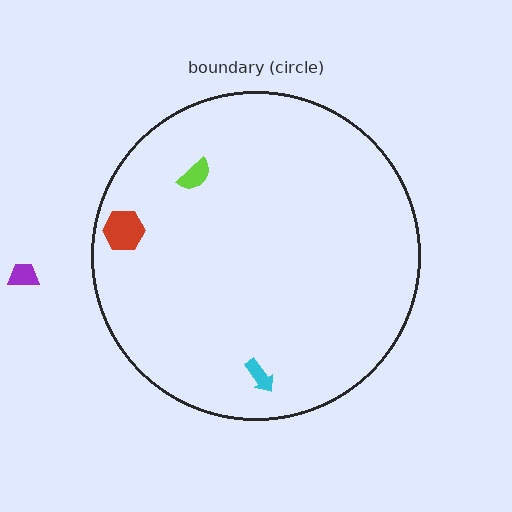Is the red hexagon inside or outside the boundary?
Inside.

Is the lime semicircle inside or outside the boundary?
Inside.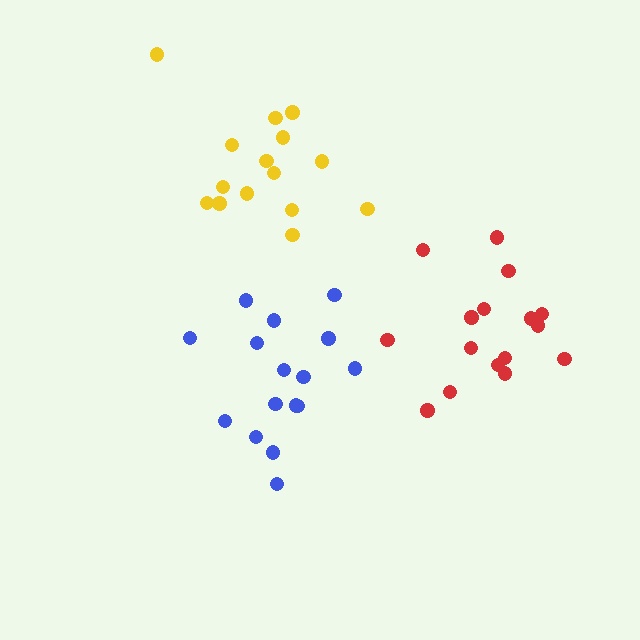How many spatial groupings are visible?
There are 3 spatial groupings.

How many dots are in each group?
Group 1: 16 dots, Group 2: 16 dots, Group 3: 15 dots (47 total).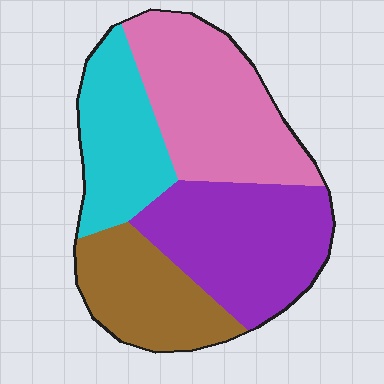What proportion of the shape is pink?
Pink covers roughly 30% of the shape.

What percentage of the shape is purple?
Purple covers 30% of the shape.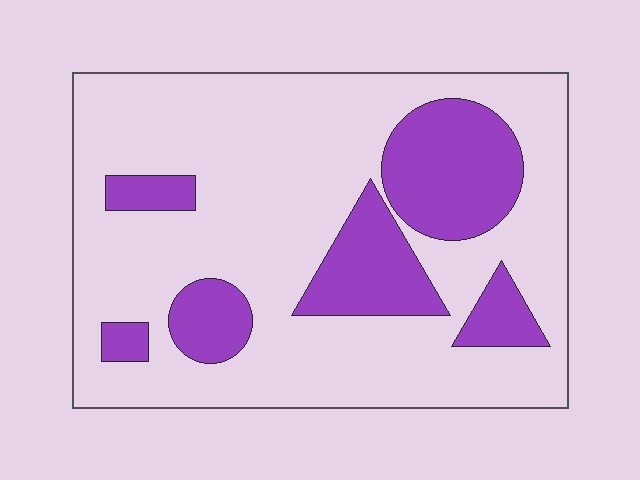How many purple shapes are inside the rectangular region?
6.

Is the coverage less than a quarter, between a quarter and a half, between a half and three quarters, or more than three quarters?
Between a quarter and a half.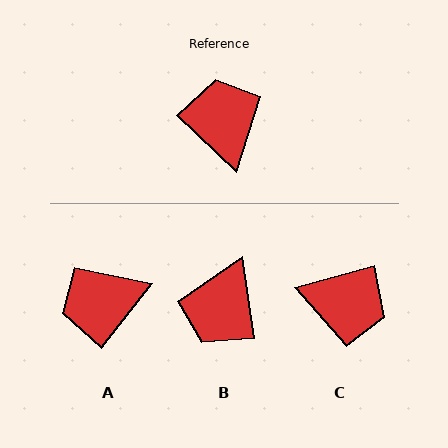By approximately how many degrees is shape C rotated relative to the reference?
Approximately 121 degrees clockwise.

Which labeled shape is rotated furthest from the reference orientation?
B, about 142 degrees away.